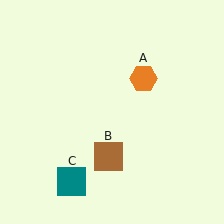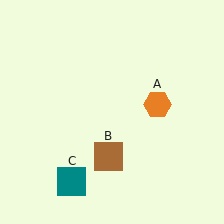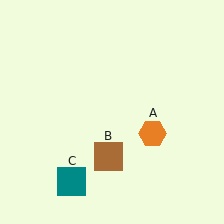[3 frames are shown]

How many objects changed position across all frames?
1 object changed position: orange hexagon (object A).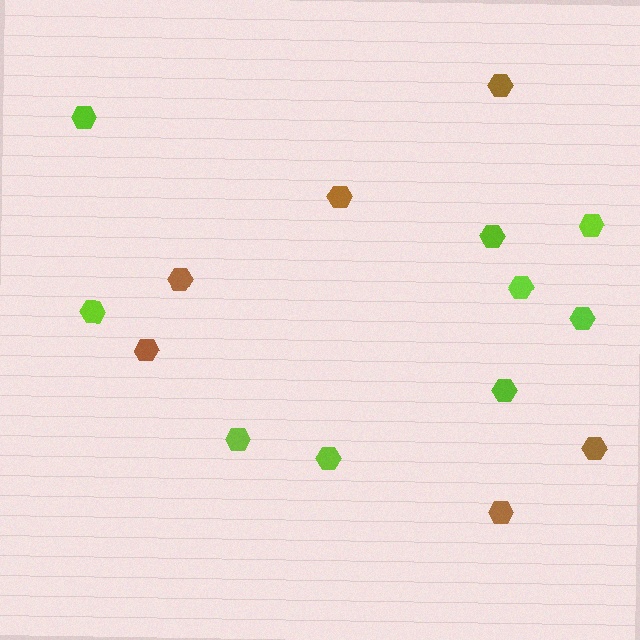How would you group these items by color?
There are 2 groups: one group of lime hexagons (9) and one group of brown hexagons (6).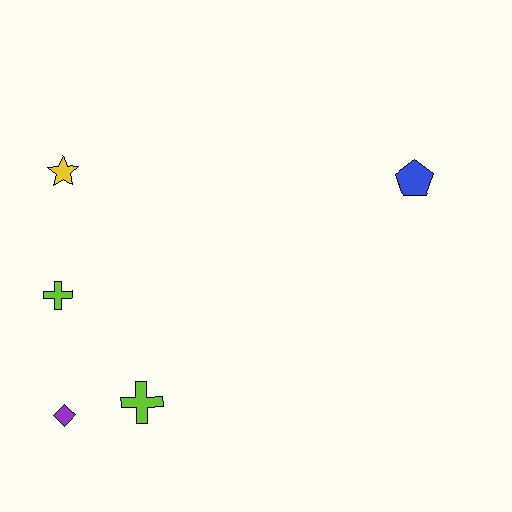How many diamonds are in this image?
There is 1 diamond.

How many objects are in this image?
There are 5 objects.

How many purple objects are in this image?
There is 1 purple object.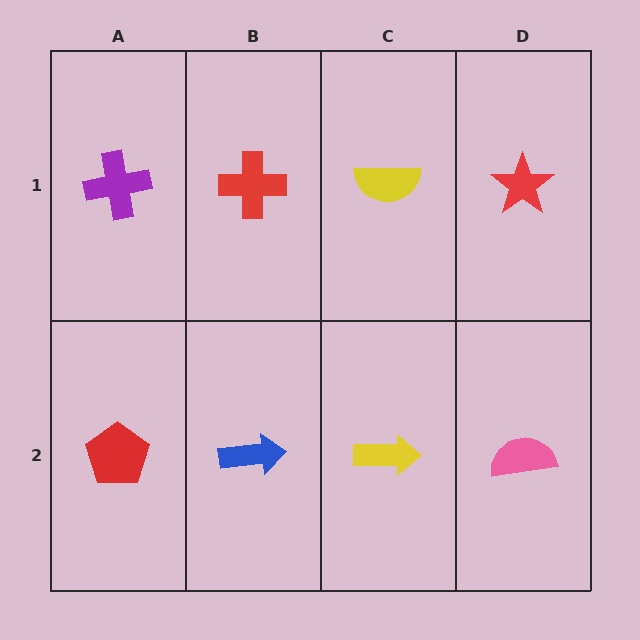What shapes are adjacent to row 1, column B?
A blue arrow (row 2, column B), a purple cross (row 1, column A), a yellow semicircle (row 1, column C).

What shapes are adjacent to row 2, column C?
A yellow semicircle (row 1, column C), a blue arrow (row 2, column B), a pink semicircle (row 2, column D).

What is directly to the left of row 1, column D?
A yellow semicircle.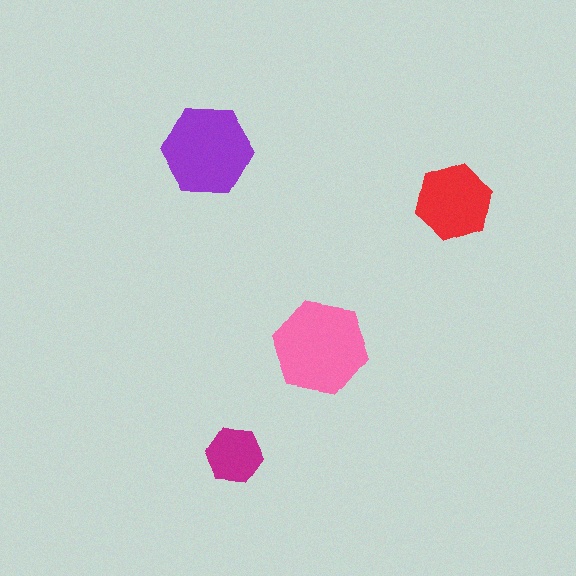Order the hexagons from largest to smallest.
the pink one, the purple one, the red one, the magenta one.